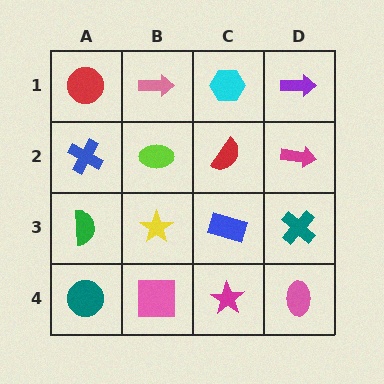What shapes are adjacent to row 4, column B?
A yellow star (row 3, column B), a teal circle (row 4, column A), a magenta star (row 4, column C).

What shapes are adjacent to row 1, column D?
A magenta arrow (row 2, column D), a cyan hexagon (row 1, column C).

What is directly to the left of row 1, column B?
A red circle.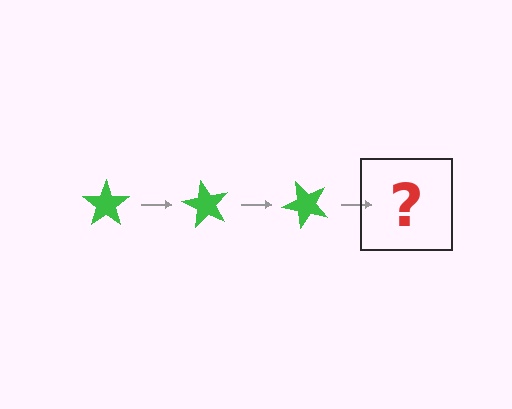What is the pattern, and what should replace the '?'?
The pattern is that the star rotates 60 degrees each step. The '?' should be a green star rotated 180 degrees.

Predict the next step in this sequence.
The next step is a green star rotated 180 degrees.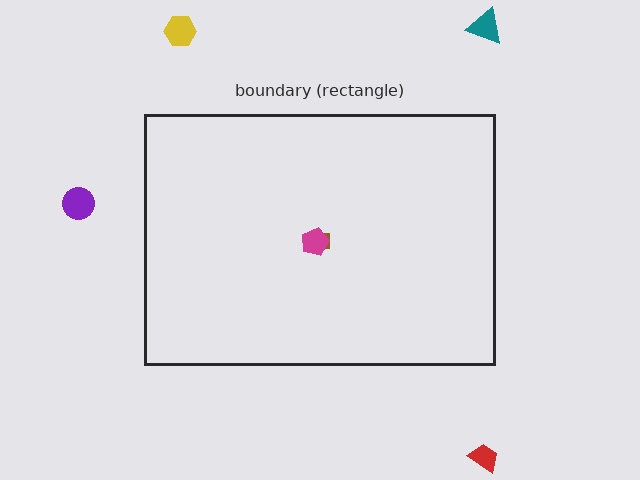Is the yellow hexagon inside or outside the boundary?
Outside.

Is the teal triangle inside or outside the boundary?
Outside.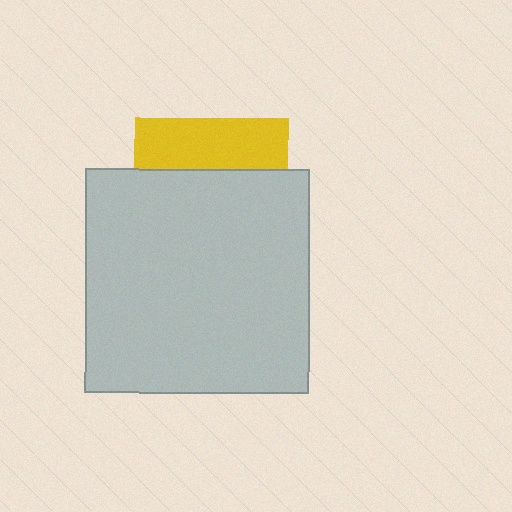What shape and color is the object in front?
The object in front is a light gray square.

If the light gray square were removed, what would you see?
You would see the complete yellow square.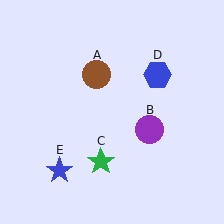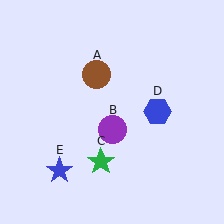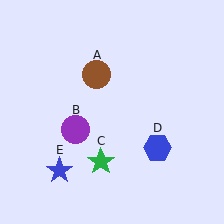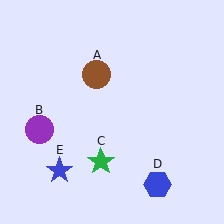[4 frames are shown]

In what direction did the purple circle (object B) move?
The purple circle (object B) moved left.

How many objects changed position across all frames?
2 objects changed position: purple circle (object B), blue hexagon (object D).